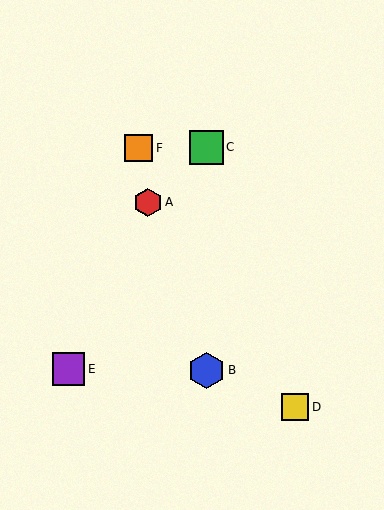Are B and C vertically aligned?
Yes, both are at x≈206.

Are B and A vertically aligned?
No, B is at x≈206 and A is at x≈148.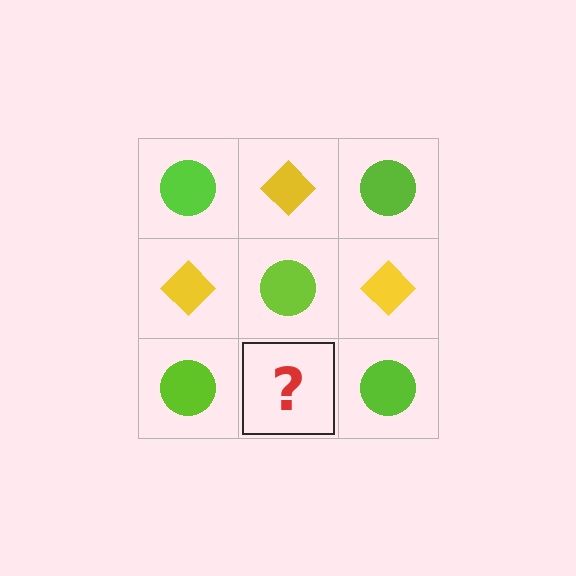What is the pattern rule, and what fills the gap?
The rule is that it alternates lime circle and yellow diamond in a checkerboard pattern. The gap should be filled with a yellow diamond.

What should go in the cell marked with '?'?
The missing cell should contain a yellow diamond.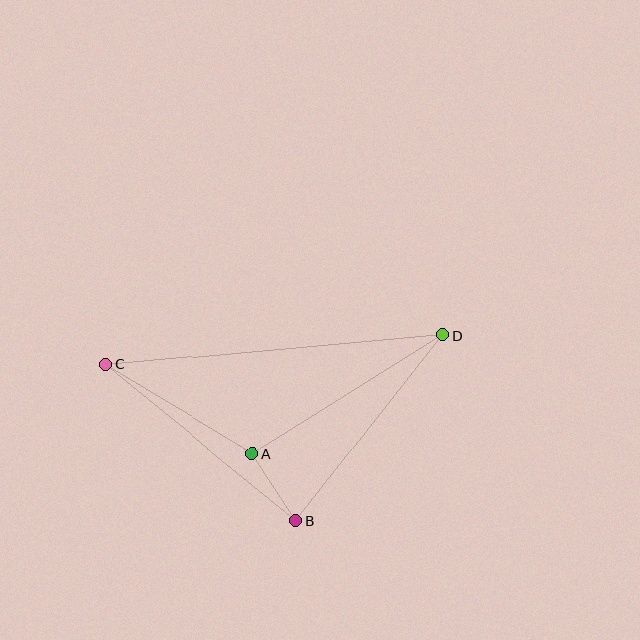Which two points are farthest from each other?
Points C and D are farthest from each other.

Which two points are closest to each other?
Points A and B are closest to each other.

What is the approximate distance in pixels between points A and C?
The distance between A and C is approximately 172 pixels.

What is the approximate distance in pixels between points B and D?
The distance between B and D is approximately 236 pixels.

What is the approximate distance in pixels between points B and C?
The distance between B and C is approximately 246 pixels.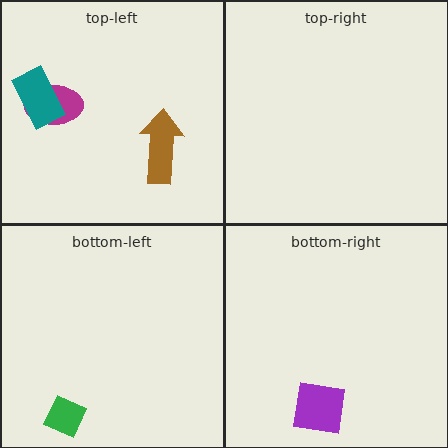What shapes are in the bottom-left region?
The green diamond.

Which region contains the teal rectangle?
The top-left region.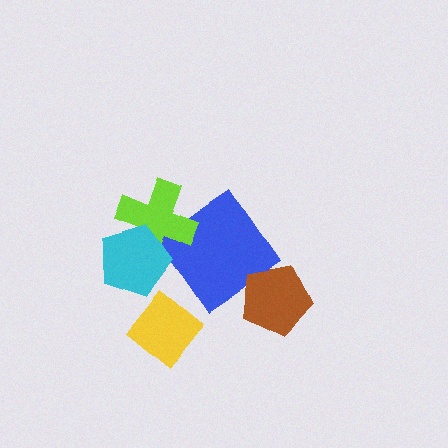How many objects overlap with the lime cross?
2 objects overlap with the lime cross.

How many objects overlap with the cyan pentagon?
1 object overlaps with the cyan pentagon.